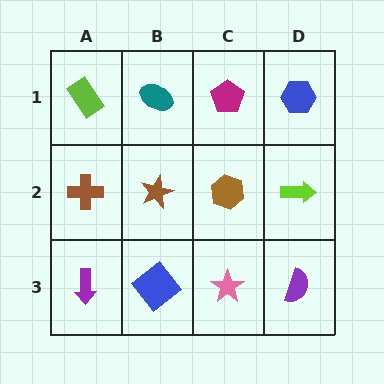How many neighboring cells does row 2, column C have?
4.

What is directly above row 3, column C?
A brown hexagon.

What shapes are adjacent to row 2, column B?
A teal ellipse (row 1, column B), a blue diamond (row 3, column B), a brown cross (row 2, column A), a brown hexagon (row 2, column C).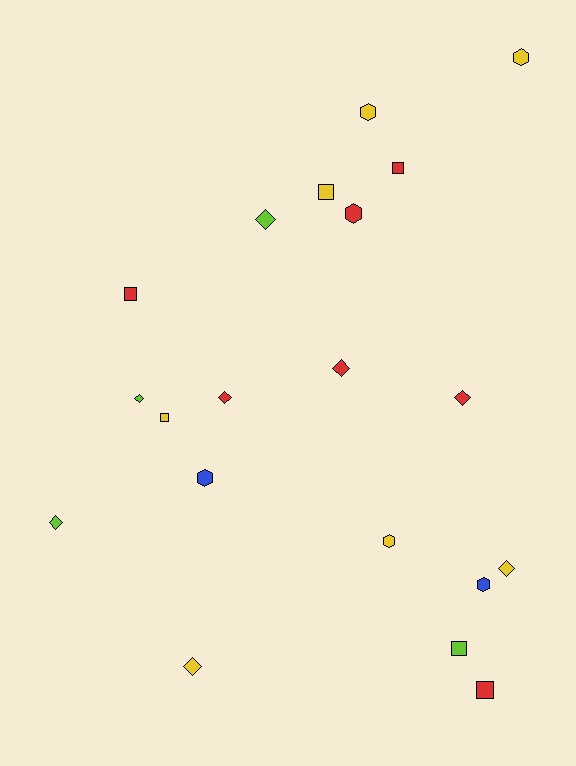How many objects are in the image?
There are 20 objects.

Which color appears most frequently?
Red, with 7 objects.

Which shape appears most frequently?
Diamond, with 8 objects.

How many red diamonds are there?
There are 3 red diamonds.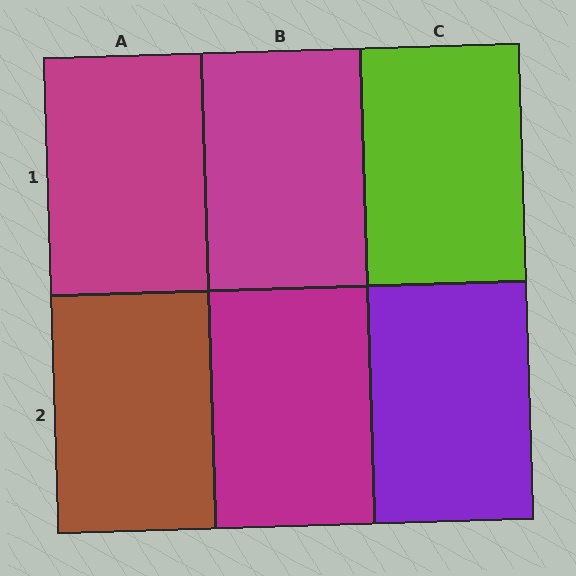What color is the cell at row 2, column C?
Purple.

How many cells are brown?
1 cell is brown.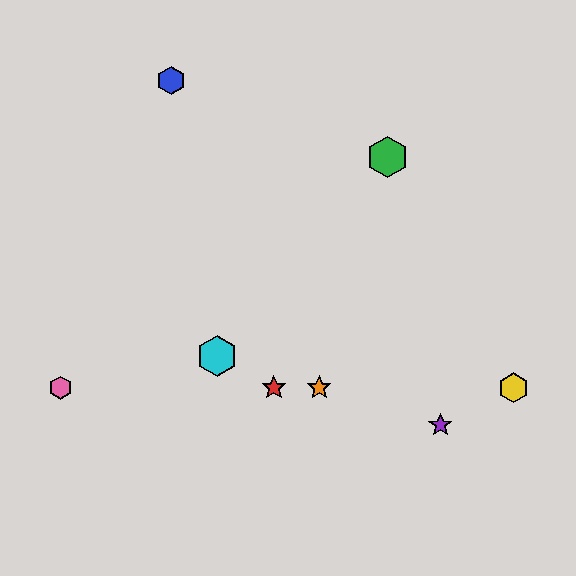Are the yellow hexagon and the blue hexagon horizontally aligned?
No, the yellow hexagon is at y≈388 and the blue hexagon is at y≈80.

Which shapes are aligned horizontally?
The red star, the yellow hexagon, the orange star, the pink hexagon are aligned horizontally.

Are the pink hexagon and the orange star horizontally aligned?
Yes, both are at y≈388.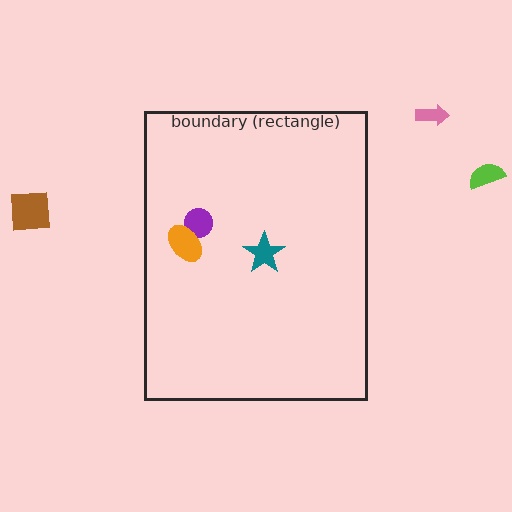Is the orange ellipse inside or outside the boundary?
Inside.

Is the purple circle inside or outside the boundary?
Inside.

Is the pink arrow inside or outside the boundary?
Outside.